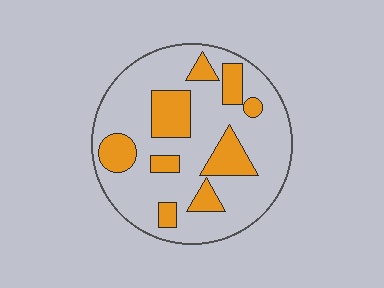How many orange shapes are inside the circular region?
9.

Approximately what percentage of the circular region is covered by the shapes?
Approximately 25%.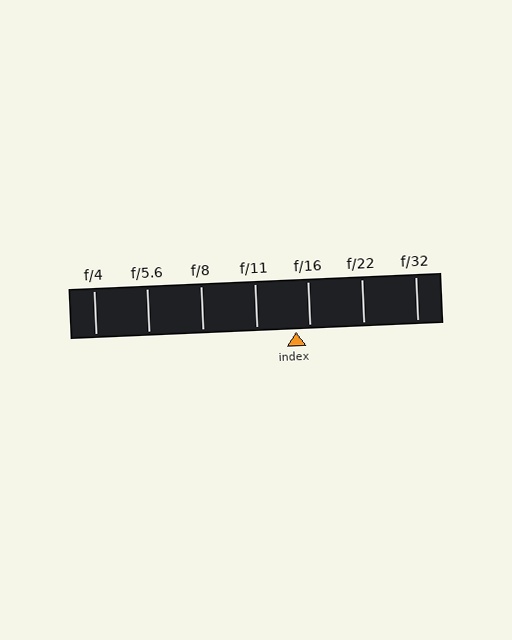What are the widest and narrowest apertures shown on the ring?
The widest aperture shown is f/4 and the narrowest is f/32.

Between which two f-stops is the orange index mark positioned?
The index mark is between f/11 and f/16.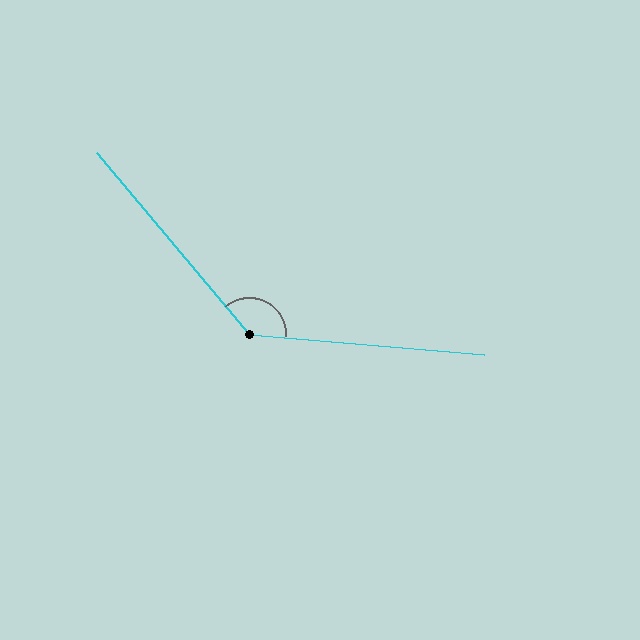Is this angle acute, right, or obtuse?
It is obtuse.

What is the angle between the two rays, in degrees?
Approximately 135 degrees.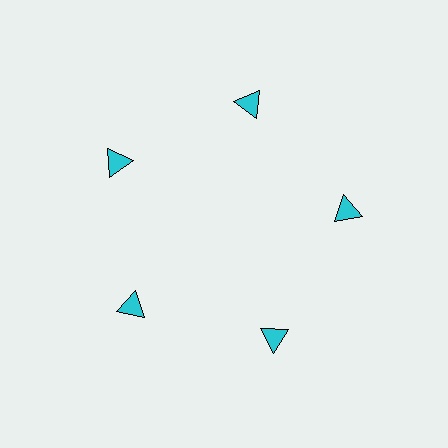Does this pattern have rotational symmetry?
Yes, this pattern has 5-fold rotational symmetry. It looks the same after rotating 72 degrees around the center.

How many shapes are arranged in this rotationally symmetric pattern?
There are 5 shapes, arranged in 5 groups of 1.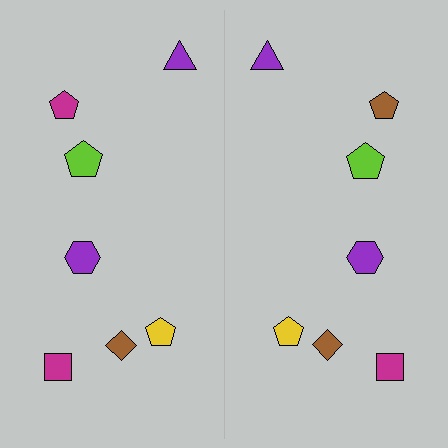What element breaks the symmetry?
The brown pentagon on the right side breaks the symmetry — its mirror counterpart is magenta.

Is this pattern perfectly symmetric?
No, the pattern is not perfectly symmetric. The brown pentagon on the right side breaks the symmetry — its mirror counterpart is magenta.